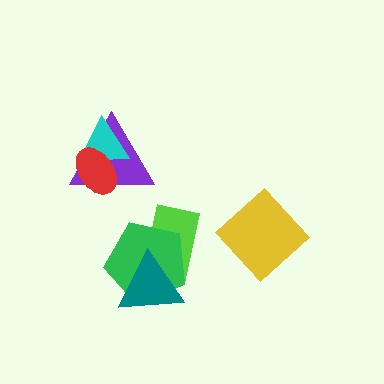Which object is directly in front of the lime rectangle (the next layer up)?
The green pentagon is directly in front of the lime rectangle.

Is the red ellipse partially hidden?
No, no other shape covers it.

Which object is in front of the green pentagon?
The teal triangle is in front of the green pentagon.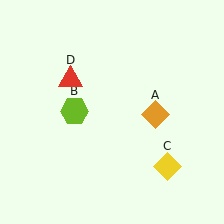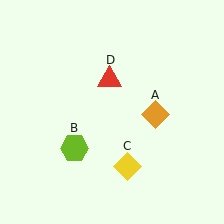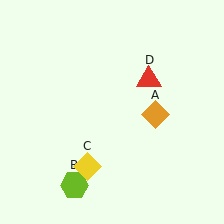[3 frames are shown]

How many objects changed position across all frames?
3 objects changed position: lime hexagon (object B), yellow diamond (object C), red triangle (object D).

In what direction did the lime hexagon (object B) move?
The lime hexagon (object B) moved down.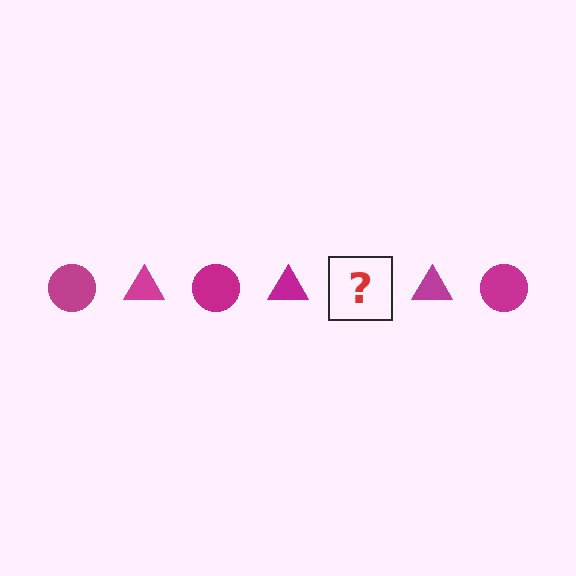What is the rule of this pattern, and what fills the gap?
The rule is that the pattern cycles through circle, triangle shapes in magenta. The gap should be filled with a magenta circle.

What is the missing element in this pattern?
The missing element is a magenta circle.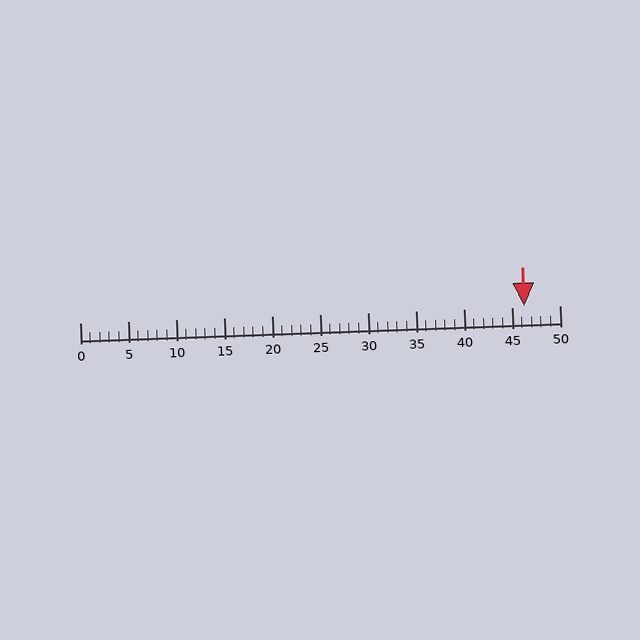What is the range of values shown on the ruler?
The ruler shows values from 0 to 50.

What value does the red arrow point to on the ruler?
The red arrow points to approximately 46.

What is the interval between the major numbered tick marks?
The major tick marks are spaced 5 units apart.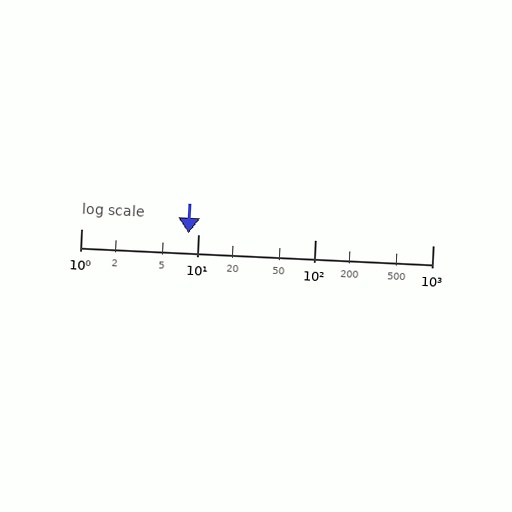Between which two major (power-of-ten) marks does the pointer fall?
The pointer is between 1 and 10.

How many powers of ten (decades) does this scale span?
The scale spans 3 decades, from 1 to 1000.